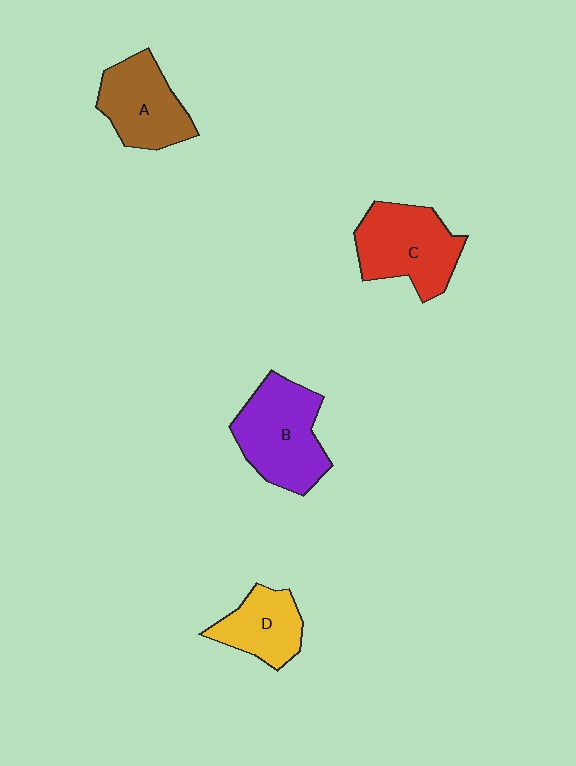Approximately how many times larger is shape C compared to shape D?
Approximately 1.5 times.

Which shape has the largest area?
Shape B (purple).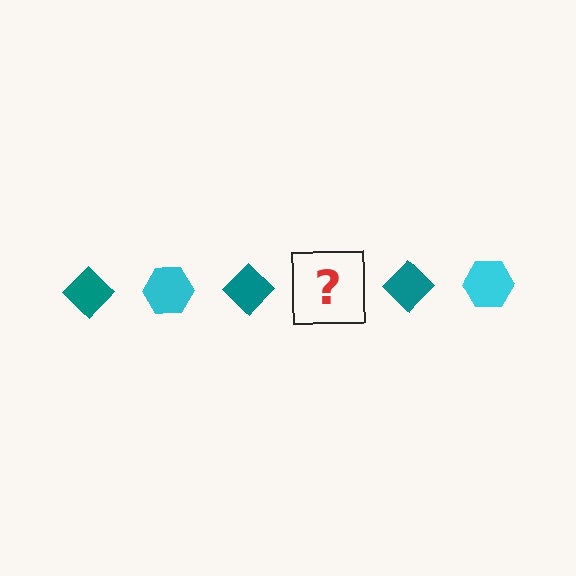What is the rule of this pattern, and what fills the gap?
The rule is that the pattern alternates between teal diamond and cyan hexagon. The gap should be filled with a cyan hexagon.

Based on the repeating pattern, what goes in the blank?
The blank should be a cyan hexagon.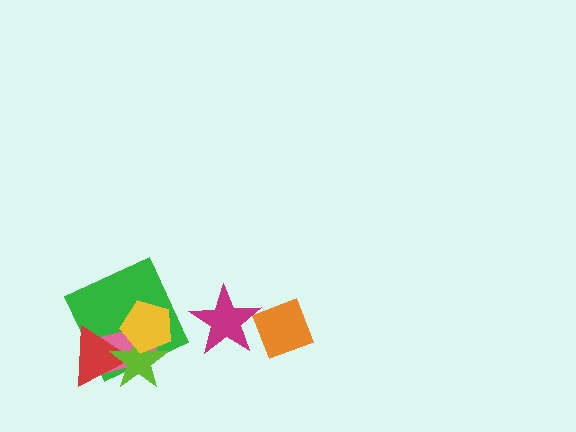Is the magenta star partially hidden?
No, no other shape covers it.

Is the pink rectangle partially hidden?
Yes, it is partially covered by another shape.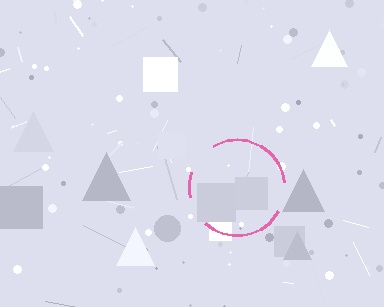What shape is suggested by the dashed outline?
The dashed outline suggests a circle.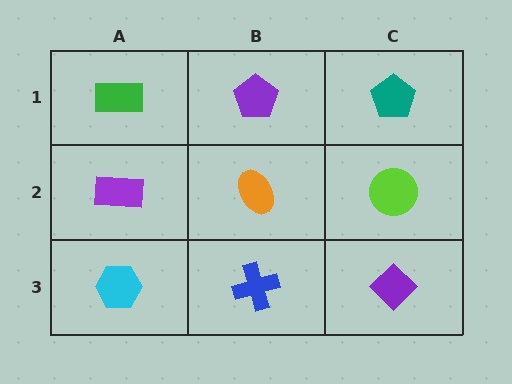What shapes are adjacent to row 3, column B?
An orange ellipse (row 2, column B), a cyan hexagon (row 3, column A), a purple diamond (row 3, column C).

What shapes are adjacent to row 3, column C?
A lime circle (row 2, column C), a blue cross (row 3, column B).